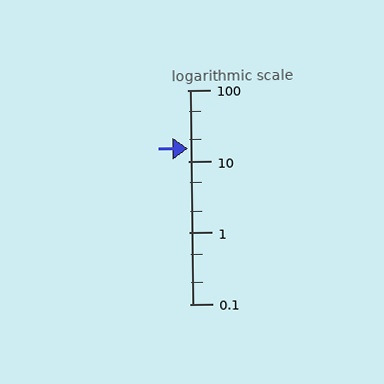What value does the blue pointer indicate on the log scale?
The pointer indicates approximately 15.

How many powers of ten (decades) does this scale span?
The scale spans 3 decades, from 0.1 to 100.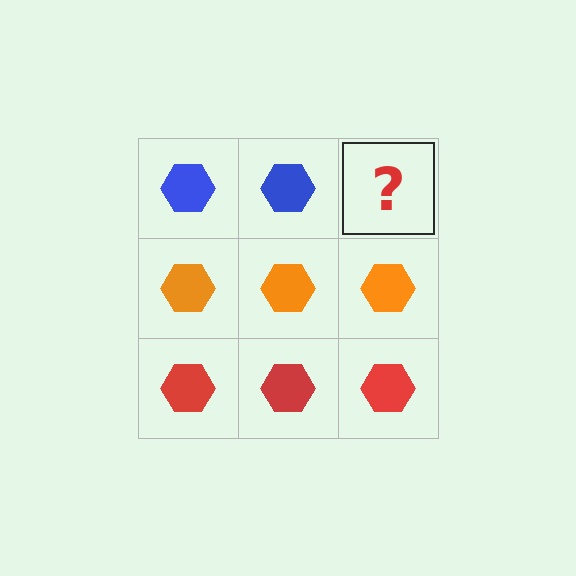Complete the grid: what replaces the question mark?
The question mark should be replaced with a blue hexagon.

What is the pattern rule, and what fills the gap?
The rule is that each row has a consistent color. The gap should be filled with a blue hexagon.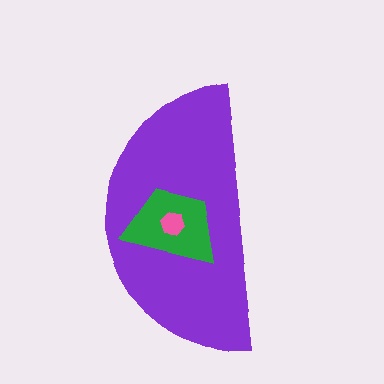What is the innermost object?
The pink hexagon.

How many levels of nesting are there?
3.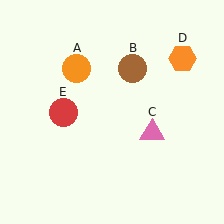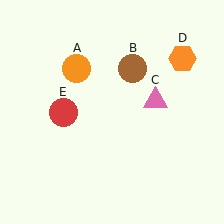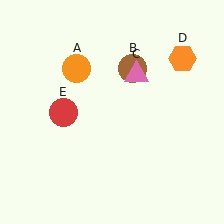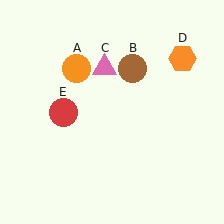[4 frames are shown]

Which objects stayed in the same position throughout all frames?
Orange circle (object A) and brown circle (object B) and orange hexagon (object D) and red circle (object E) remained stationary.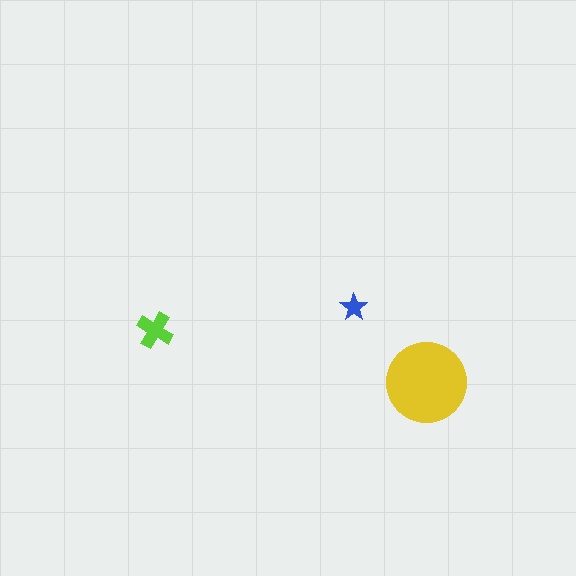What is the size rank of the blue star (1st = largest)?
3rd.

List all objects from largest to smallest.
The yellow circle, the lime cross, the blue star.